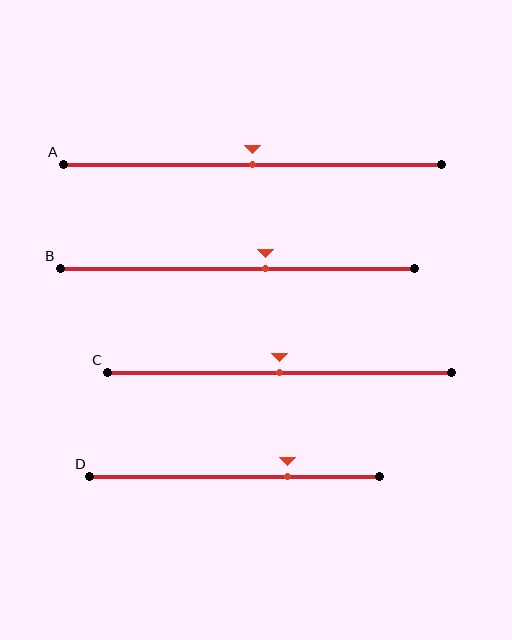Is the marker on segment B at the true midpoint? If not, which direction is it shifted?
No, the marker on segment B is shifted to the right by about 8% of the segment length.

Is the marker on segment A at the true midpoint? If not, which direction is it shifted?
Yes, the marker on segment A is at the true midpoint.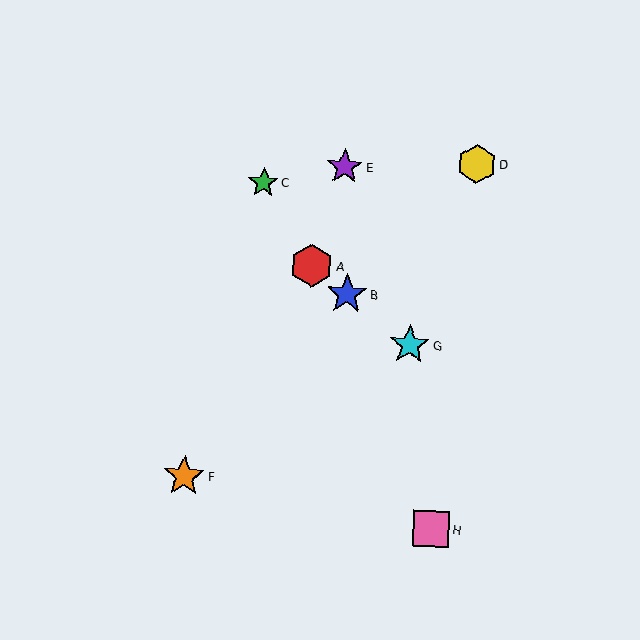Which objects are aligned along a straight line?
Objects A, B, G are aligned along a straight line.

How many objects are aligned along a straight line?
3 objects (A, B, G) are aligned along a straight line.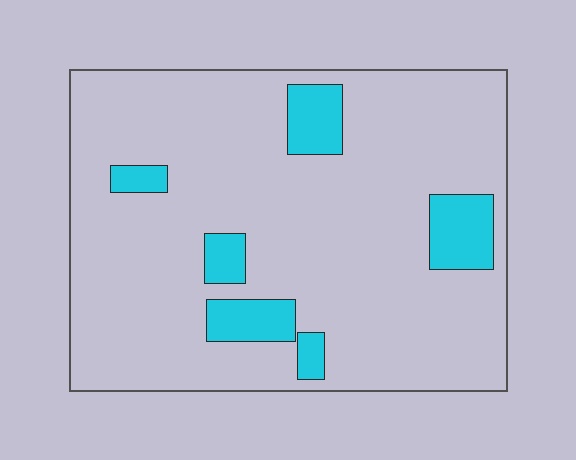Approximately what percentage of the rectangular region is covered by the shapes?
Approximately 15%.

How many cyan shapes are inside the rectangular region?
6.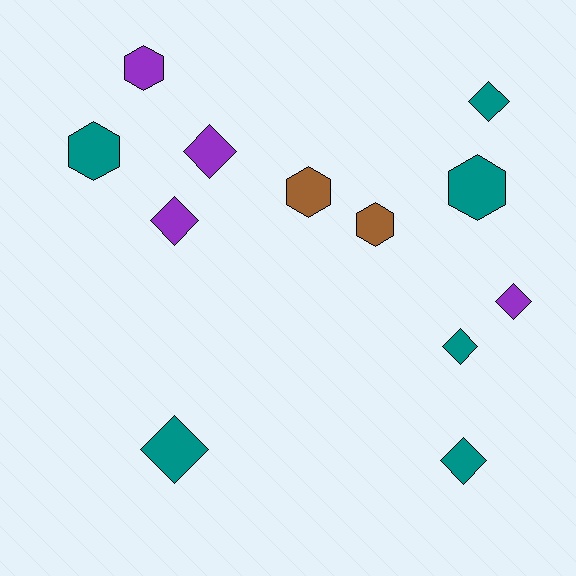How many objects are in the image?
There are 12 objects.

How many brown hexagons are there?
There are 2 brown hexagons.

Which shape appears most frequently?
Diamond, with 7 objects.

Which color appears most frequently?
Teal, with 6 objects.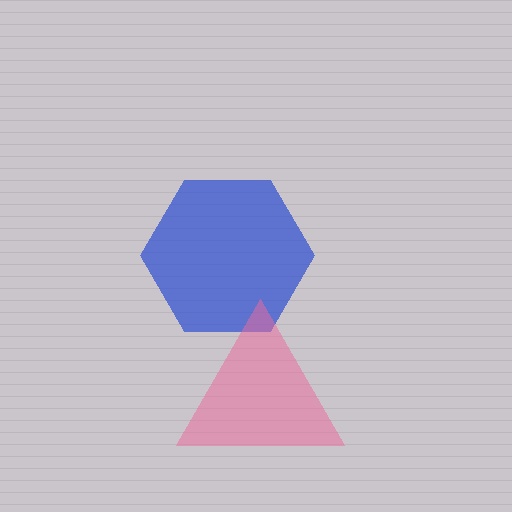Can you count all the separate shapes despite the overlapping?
Yes, there are 2 separate shapes.